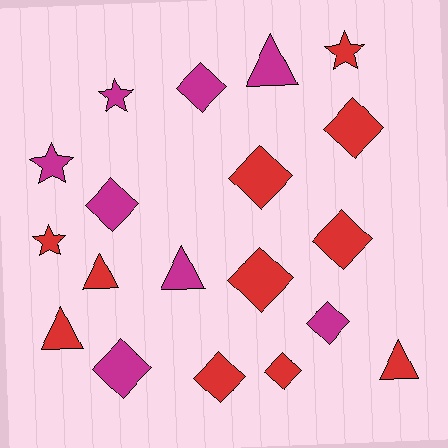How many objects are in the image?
There are 19 objects.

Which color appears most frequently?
Red, with 11 objects.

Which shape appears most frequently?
Diamond, with 10 objects.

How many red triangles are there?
There are 3 red triangles.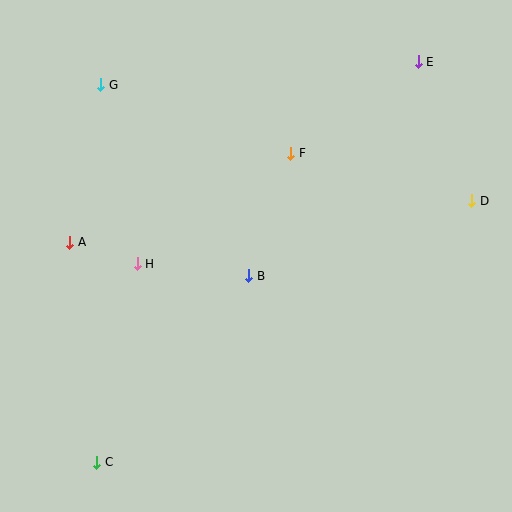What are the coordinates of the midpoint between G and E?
The midpoint between G and E is at (260, 73).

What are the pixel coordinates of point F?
Point F is at (291, 153).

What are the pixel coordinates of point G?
Point G is at (101, 85).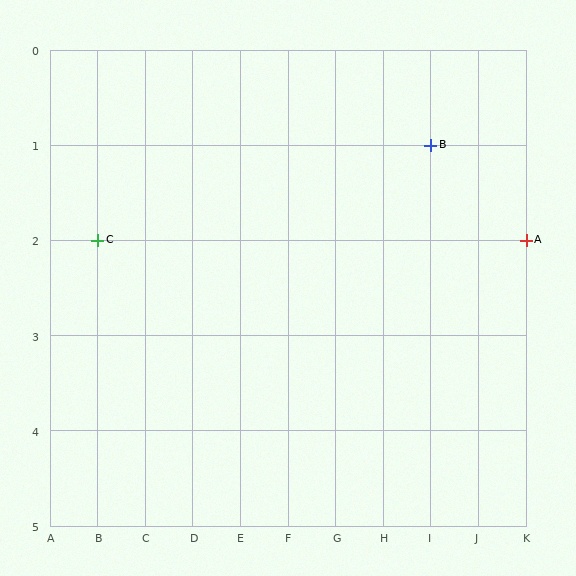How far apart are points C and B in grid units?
Points C and B are 7 columns and 1 row apart (about 7.1 grid units diagonally).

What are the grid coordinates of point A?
Point A is at grid coordinates (K, 2).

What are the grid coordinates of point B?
Point B is at grid coordinates (I, 1).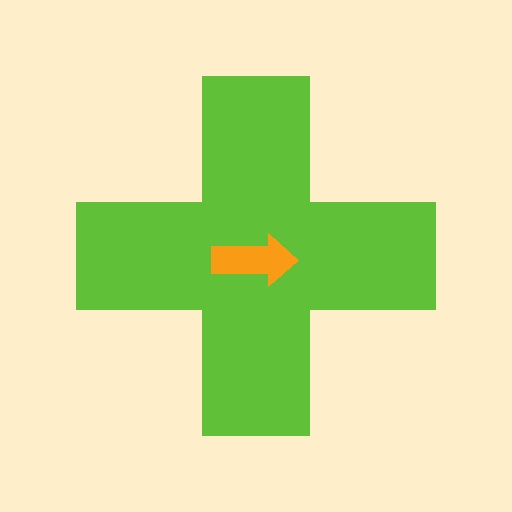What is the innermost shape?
The orange arrow.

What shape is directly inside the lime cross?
The orange arrow.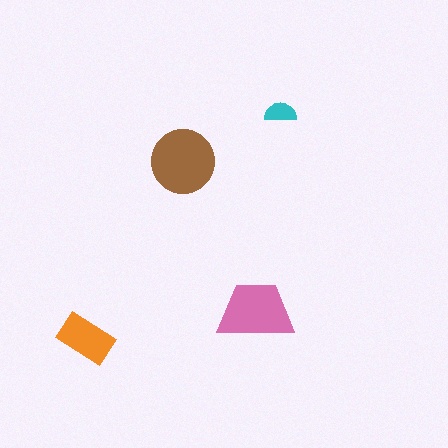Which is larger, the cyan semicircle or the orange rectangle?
The orange rectangle.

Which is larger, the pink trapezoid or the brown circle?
The brown circle.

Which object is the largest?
The brown circle.